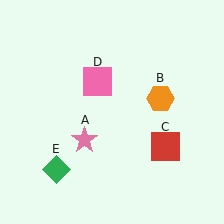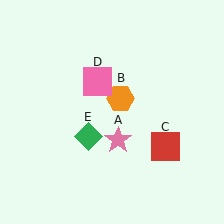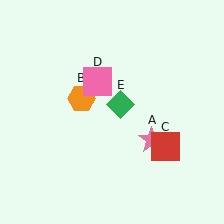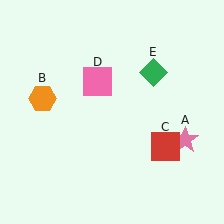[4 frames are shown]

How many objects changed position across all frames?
3 objects changed position: pink star (object A), orange hexagon (object B), green diamond (object E).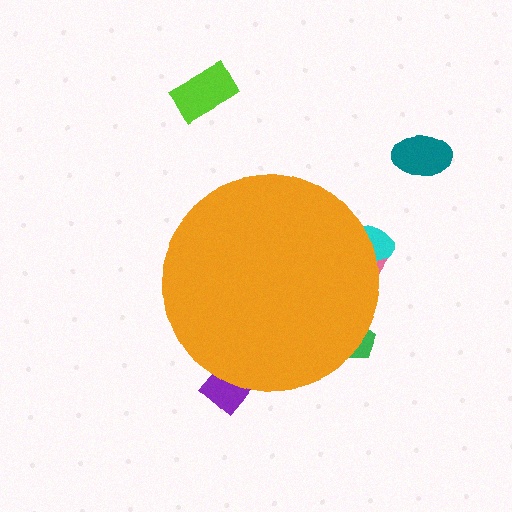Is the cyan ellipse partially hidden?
Yes, the cyan ellipse is partially hidden behind the orange circle.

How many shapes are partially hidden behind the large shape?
4 shapes are partially hidden.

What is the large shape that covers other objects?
An orange circle.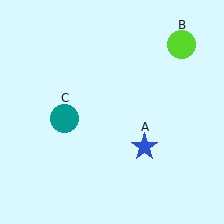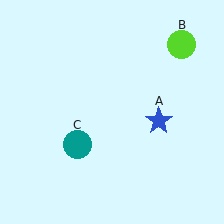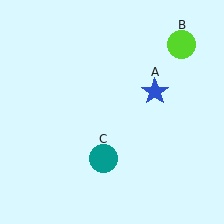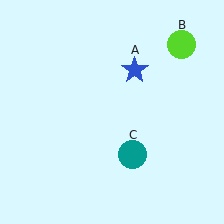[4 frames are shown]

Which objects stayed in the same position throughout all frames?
Lime circle (object B) remained stationary.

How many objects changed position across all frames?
2 objects changed position: blue star (object A), teal circle (object C).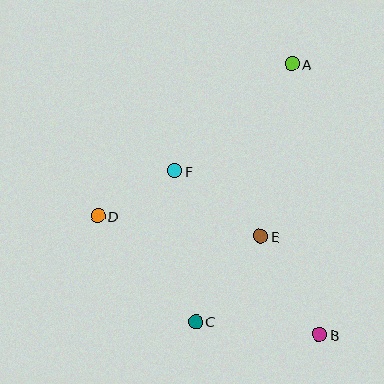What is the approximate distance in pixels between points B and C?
The distance between B and C is approximately 125 pixels.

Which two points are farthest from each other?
Points A and C are farthest from each other.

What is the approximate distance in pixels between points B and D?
The distance between B and D is approximately 251 pixels.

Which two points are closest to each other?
Points D and F are closest to each other.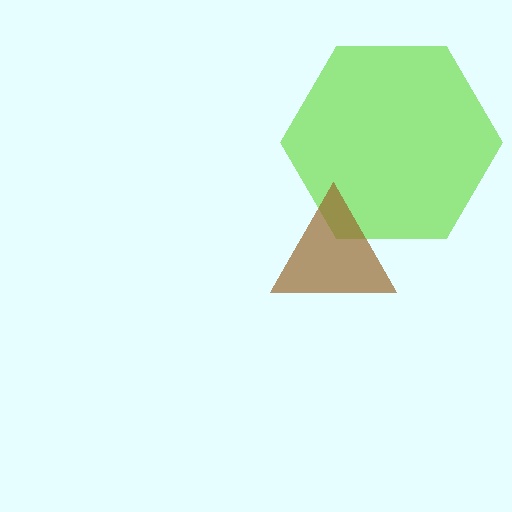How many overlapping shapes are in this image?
There are 2 overlapping shapes in the image.